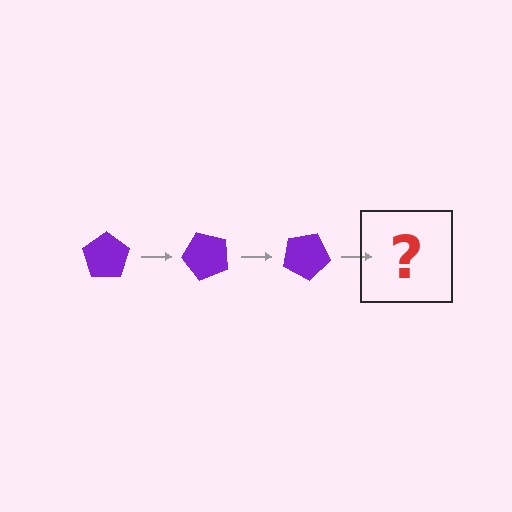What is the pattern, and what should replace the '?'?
The pattern is that the pentagon rotates 50 degrees each step. The '?' should be a purple pentagon rotated 150 degrees.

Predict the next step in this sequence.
The next step is a purple pentagon rotated 150 degrees.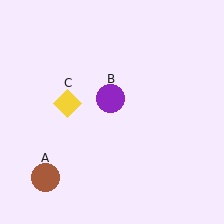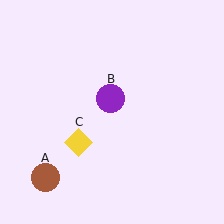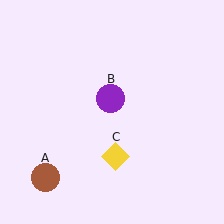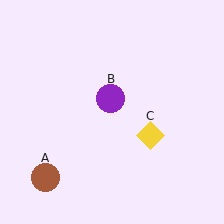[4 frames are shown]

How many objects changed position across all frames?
1 object changed position: yellow diamond (object C).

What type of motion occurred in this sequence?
The yellow diamond (object C) rotated counterclockwise around the center of the scene.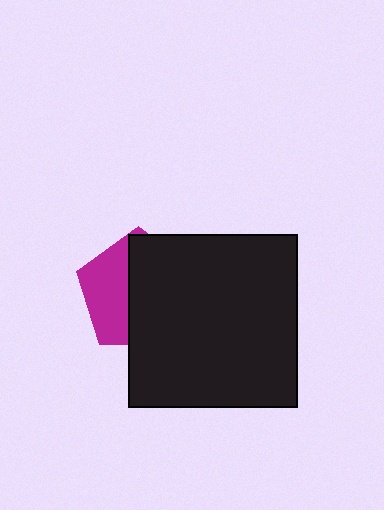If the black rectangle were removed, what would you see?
You would see the complete magenta pentagon.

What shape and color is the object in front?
The object in front is a black rectangle.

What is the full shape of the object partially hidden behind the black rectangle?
The partially hidden object is a magenta pentagon.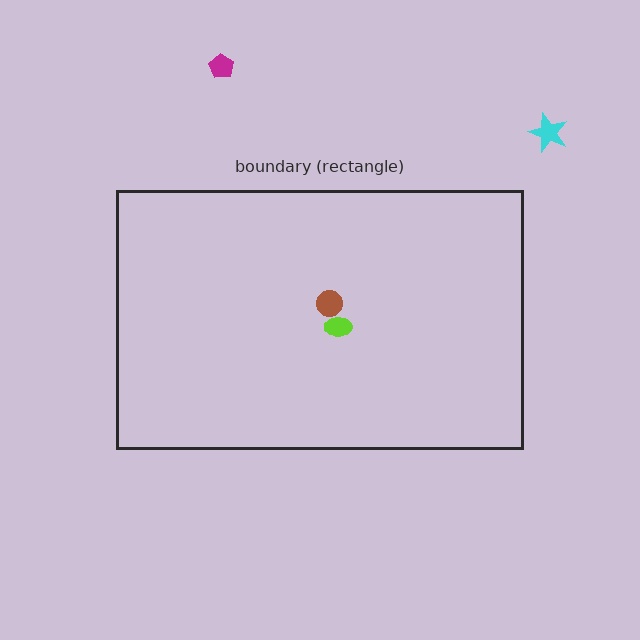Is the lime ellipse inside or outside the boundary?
Inside.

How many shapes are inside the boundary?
2 inside, 2 outside.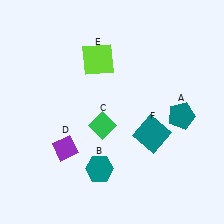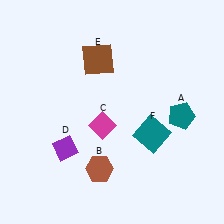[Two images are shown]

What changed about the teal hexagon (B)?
In Image 1, B is teal. In Image 2, it changed to brown.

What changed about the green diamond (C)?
In Image 1, C is green. In Image 2, it changed to magenta.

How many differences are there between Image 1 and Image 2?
There are 3 differences between the two images.